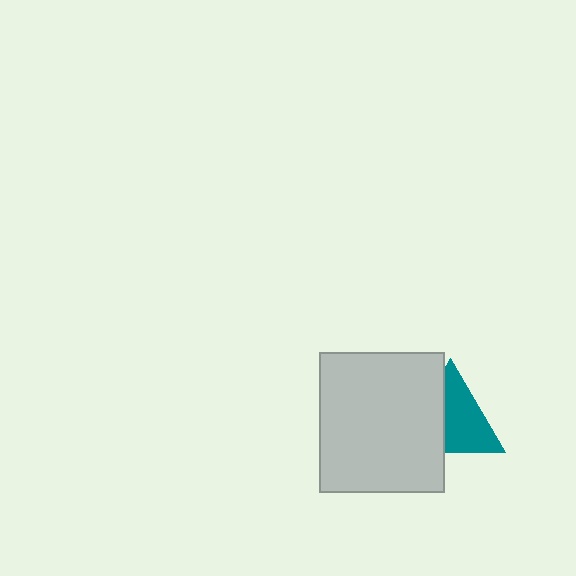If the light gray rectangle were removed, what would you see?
You would see the complete teal triangle.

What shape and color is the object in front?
The object in front is a light gray rectangle.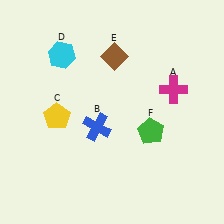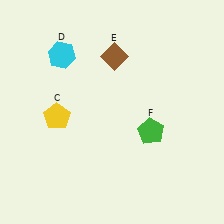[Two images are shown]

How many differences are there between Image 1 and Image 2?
There are 2 differences between the two images.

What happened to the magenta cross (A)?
The magenta cross (A) was removed in Image 2. It was in the top-right area of Image 1.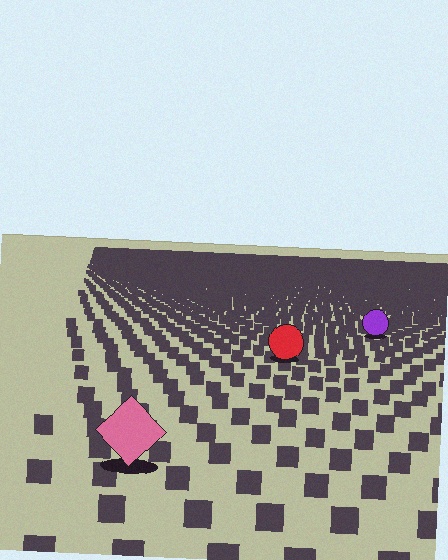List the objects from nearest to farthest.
From nearest to farthest: the pink diamond, the red circle, the purple circle.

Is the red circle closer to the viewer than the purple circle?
Yes. The red circle is closer — you can tell from the texture gradient: the ground texture is coarser near it.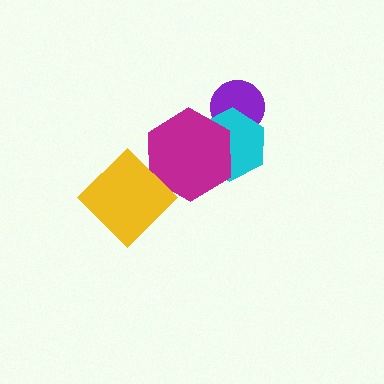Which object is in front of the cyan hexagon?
The magenta hexagon is in front of the cyan hexagon.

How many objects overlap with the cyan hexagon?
2 objects overlap with the cyan hexagon.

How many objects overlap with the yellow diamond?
1 object overlaps with the yellow diamond.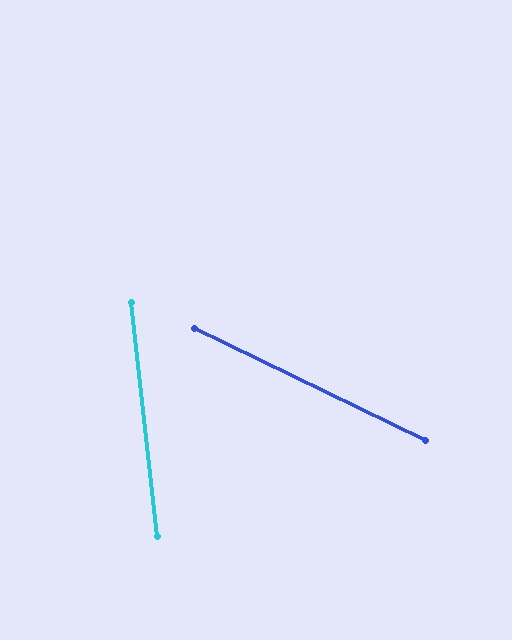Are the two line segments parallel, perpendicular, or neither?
Neither parallel nor perpendicular — they differ by about 58°.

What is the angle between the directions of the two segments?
Approximately 58 degrees.